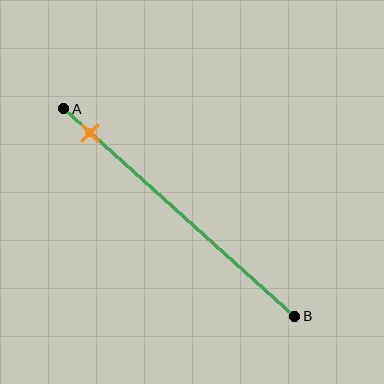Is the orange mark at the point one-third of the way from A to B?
No, the mark is at about 10% from A, not at the 33% one-third point.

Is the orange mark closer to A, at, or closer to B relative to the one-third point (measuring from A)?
The orange mark is closer to point A than the one-third point of segment AB.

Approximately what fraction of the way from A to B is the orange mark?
The orange mark is approximately 10% of the way from A to B.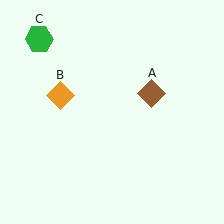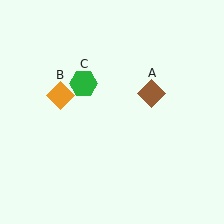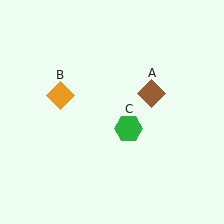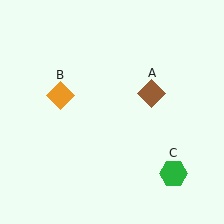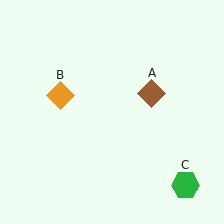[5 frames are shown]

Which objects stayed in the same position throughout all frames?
Brown diamond (object A) and orange diamond (object B) remained stationary.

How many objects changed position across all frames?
1 object changed position: green hexagon (object C).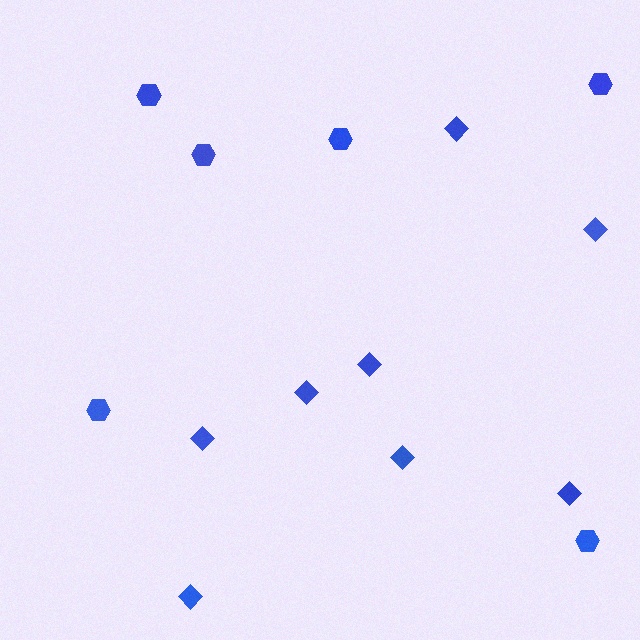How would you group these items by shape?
There are 2 groups: one group of hexagons (6) and one group of diamonds (8).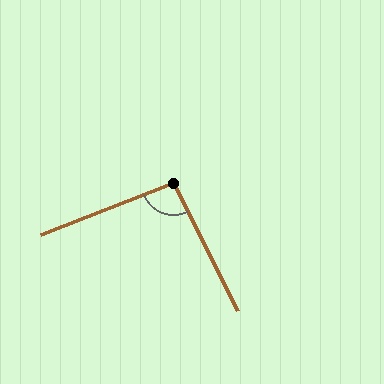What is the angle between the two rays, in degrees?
Approximately 96 degrees.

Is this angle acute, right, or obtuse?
It is obtuse.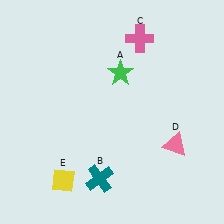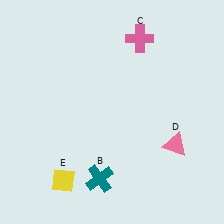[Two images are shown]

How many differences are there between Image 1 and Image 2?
There is 1 difference between the two images.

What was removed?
The green star (A) was removed in Image 2.